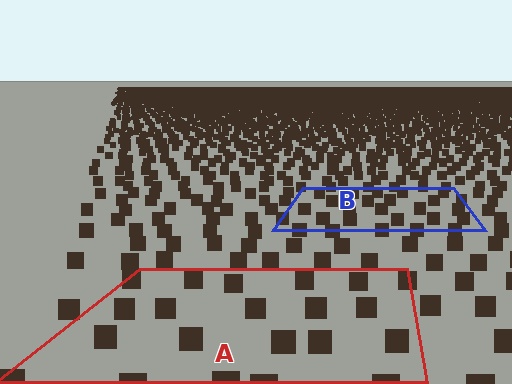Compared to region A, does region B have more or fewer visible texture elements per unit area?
Region B has more texture elements per unit area — they are packed more densely because it is farther away.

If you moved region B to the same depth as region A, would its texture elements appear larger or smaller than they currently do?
They would appear larger. At a closer depth, the same texture elements are projected at a bigger on-screen size.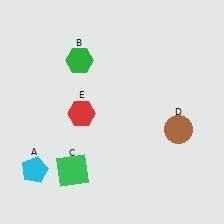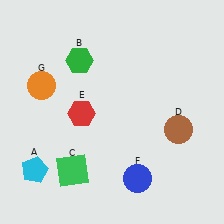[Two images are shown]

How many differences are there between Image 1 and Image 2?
There are 2 differences between the two images.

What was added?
A blue circle (F), an orange circle (G) were added in Image 2.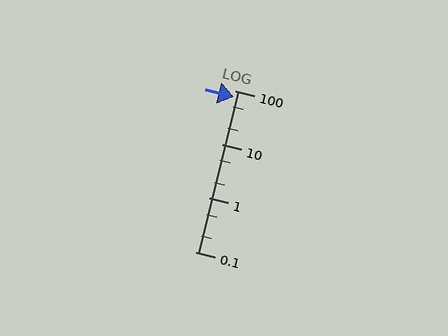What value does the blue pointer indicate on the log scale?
The pointer indicates approximately 76.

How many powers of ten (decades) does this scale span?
The scale spans 3 decades, from 0.1 to 100.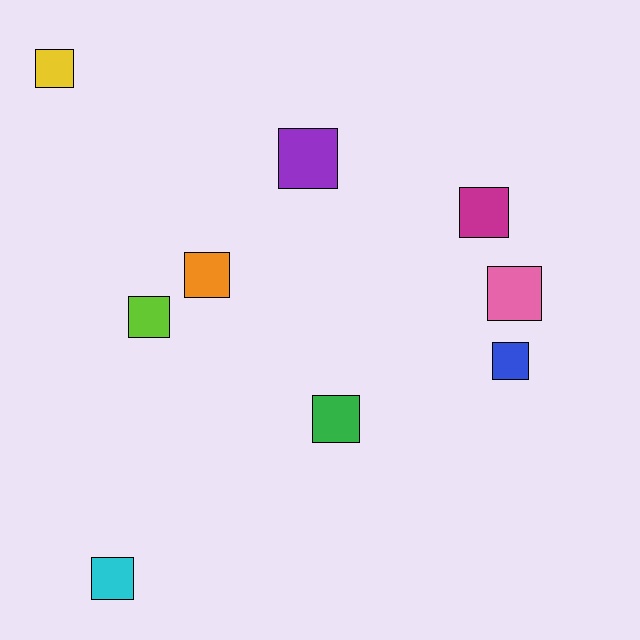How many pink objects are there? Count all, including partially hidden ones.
There is 1 pink object.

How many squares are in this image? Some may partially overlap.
There are 9 squares.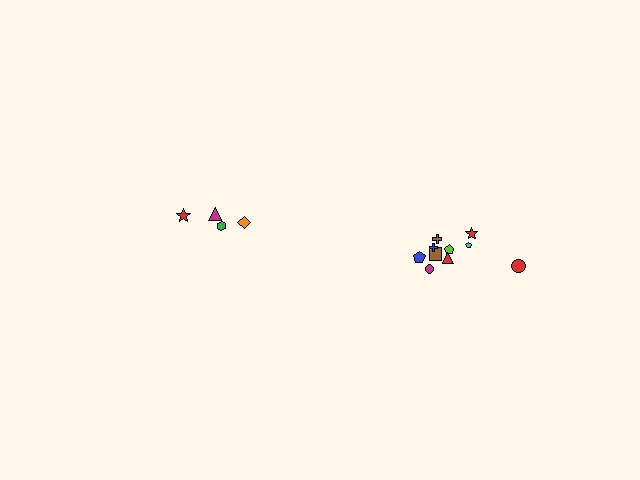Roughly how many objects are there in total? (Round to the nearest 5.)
Roughly 15 objects in total.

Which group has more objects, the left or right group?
The right group.